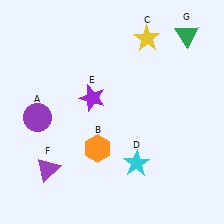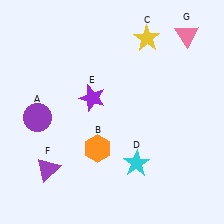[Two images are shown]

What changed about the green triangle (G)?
In Image 1, G is green. In Image 2, it changed to pink.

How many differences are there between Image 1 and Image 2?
There is 1 difference between the two images.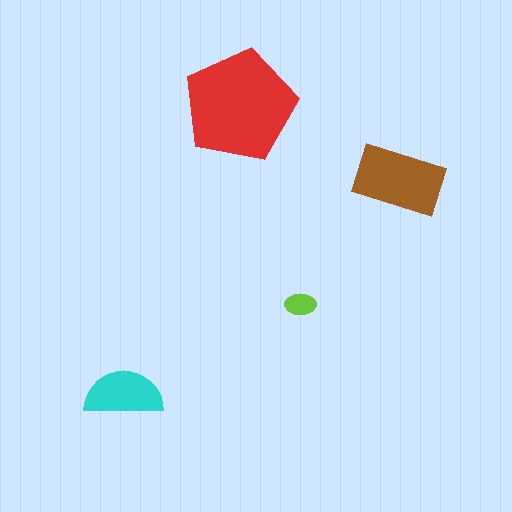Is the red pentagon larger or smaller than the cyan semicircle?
Larger.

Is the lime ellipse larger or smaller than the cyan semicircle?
Smaller.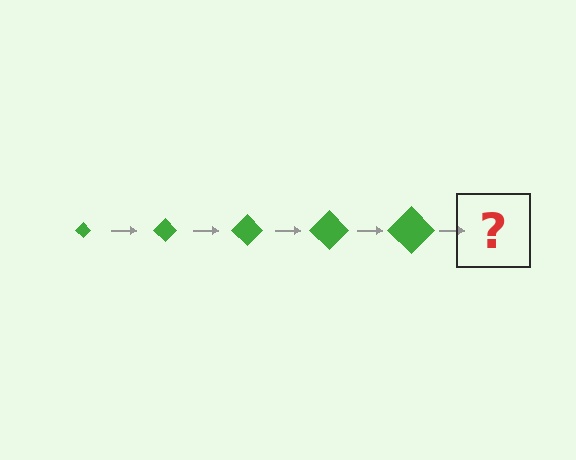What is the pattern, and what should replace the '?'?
The pattern is that the diamond gets progressively larger each step. The '?' should be a green diamond, larger than the previous one.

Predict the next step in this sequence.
The next step is a green diamond, larger than the previous one.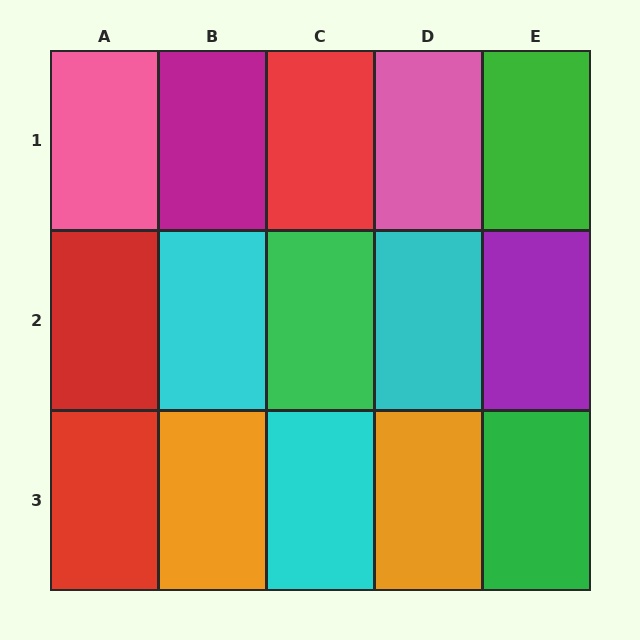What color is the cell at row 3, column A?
Red.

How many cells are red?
3 cells are red.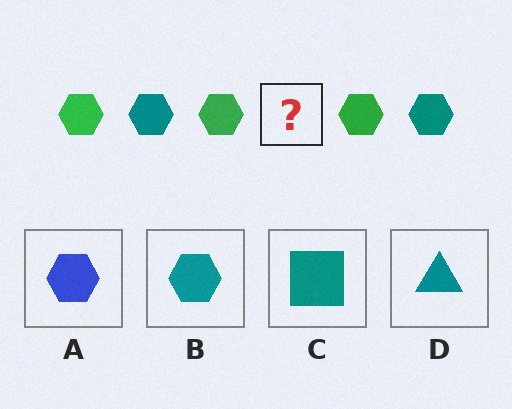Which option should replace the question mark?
Option B.